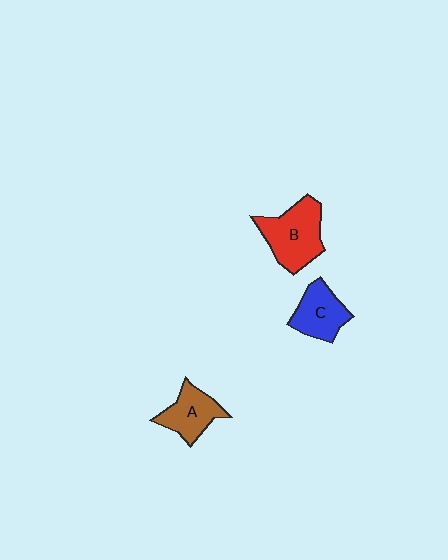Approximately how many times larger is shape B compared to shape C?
Approximately 1.4 times.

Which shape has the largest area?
Shape B (red).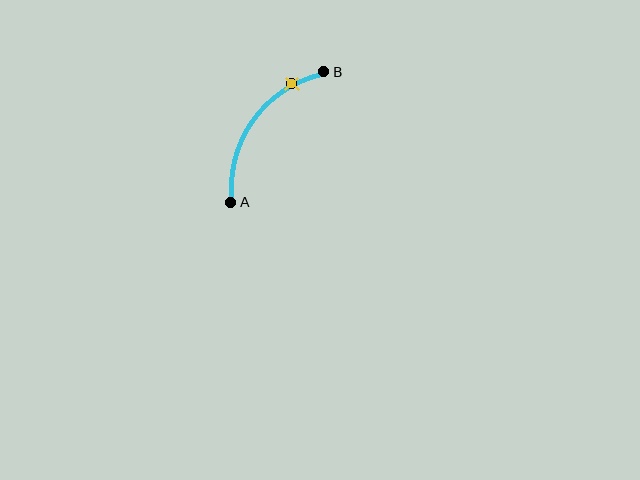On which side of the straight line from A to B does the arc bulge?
The arc bulges above and to the left of the straight line connecting A and B.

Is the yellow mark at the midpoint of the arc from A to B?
No. The yellow mark lies on the arc but is closer to endpoint B. The arc midpoint would be at the point on the curve equidistant along the arc from both A and B.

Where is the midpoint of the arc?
The arc midpoint is the point on the curve farthest from the straight line joining A and B. It sits above and to the left of that line.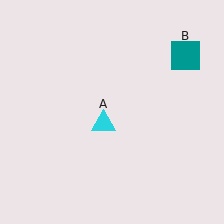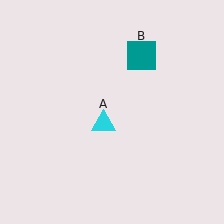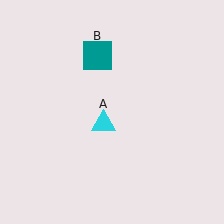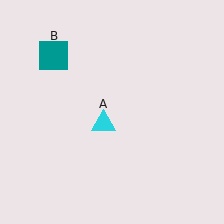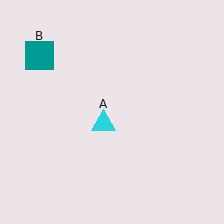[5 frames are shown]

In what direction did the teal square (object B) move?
The teal square (object B) moved left.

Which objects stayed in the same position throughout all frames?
Cyan triangle (object A) remained stationary.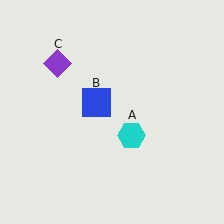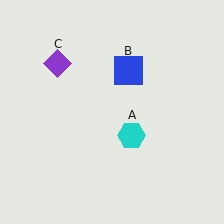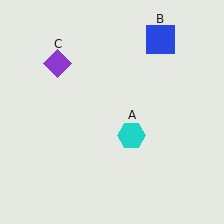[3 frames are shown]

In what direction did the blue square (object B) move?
The blue square (object B) moved up and to the right.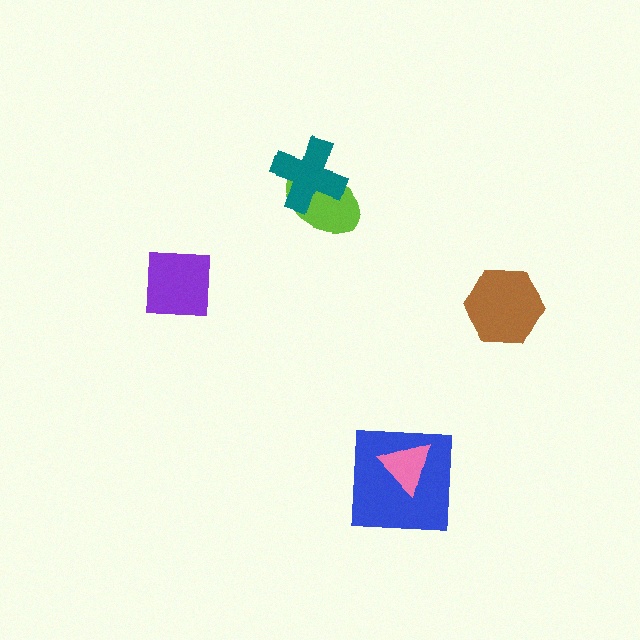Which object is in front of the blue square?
The pink triangle is in front of the blue square.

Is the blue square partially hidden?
Yes, it is partially covered by another shape.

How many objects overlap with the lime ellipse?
1 object overlaps with the lime ellipse.